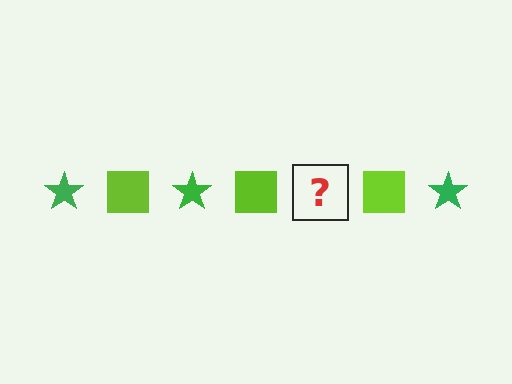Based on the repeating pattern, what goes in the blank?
The blank should be a green star.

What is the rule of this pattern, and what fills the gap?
The rule is that the pattern alternates between green star and lime square. The gap should be filled with a green star.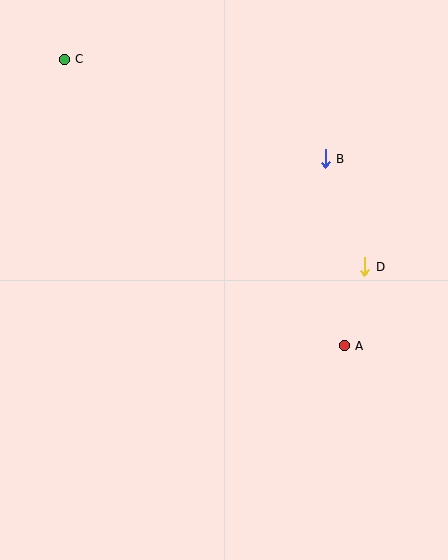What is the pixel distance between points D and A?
The distance between D and A is 82 pixels.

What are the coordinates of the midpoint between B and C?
The midpoint between B and C is at (195, 109).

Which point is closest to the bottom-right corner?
Point A is closest to the bottom-right corner.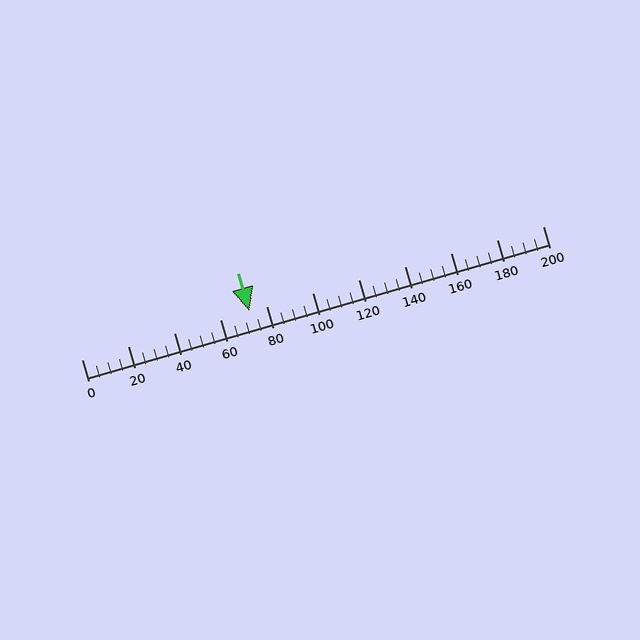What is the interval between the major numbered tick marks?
The major tick marks are spaced 20 units apart.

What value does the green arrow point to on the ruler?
The green arrow points to approximately 73.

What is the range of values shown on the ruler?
The ruler shows values from 0 to 200.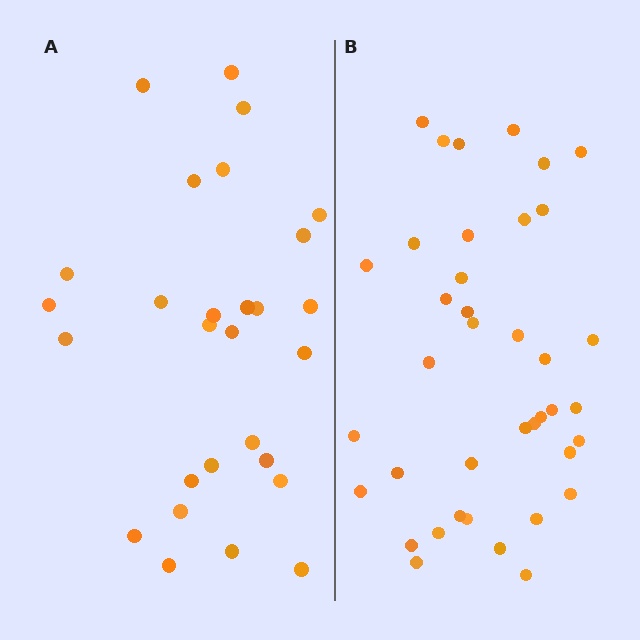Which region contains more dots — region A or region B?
Region B (the right region) has more dots.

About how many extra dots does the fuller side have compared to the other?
Region B has roughly 12 or so more dots than region A.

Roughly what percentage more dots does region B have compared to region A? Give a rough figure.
About 40% more.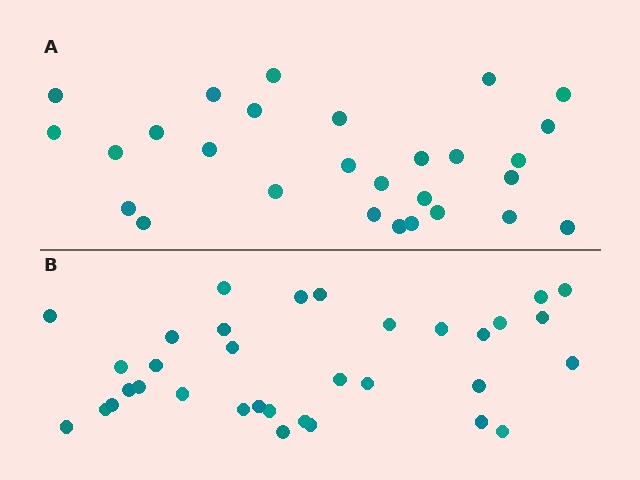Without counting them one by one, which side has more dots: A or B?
Region B (the bottom region) has more dots.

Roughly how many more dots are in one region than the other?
Region B has about 6 more dots than region A.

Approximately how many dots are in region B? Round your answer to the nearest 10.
About 30 dots. (The exact count is 34, which rounds to 30.)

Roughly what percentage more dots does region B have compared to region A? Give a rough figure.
About 20% more.